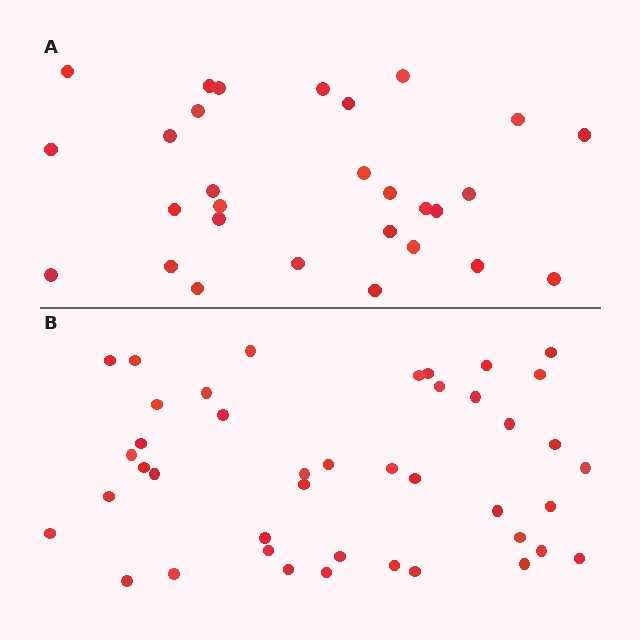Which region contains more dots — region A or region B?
Region B (the bottom region) has more dots.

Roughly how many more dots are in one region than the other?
Region B has approximately 15 more dots than region A.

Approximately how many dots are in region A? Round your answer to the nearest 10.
About 30 dots. (The exact count is 29, which rounds to 30.)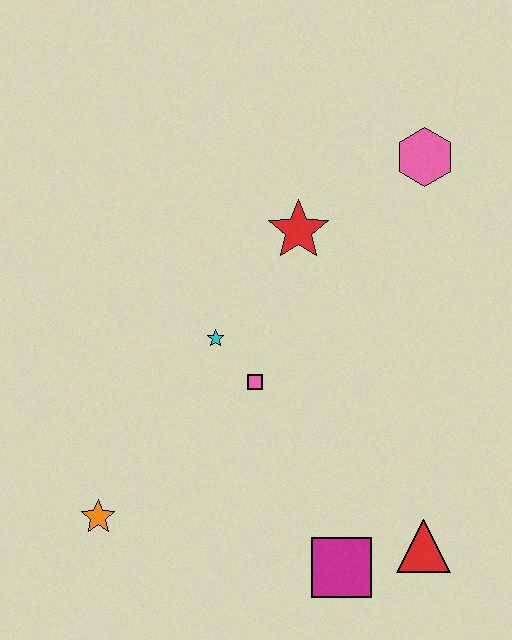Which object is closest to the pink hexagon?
The red star is closest to the pink hexagon.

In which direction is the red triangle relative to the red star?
The red triangle is below the red star.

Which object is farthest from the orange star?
The pink hexagon is farthest from the orange star.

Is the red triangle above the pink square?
No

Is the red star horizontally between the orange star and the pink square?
No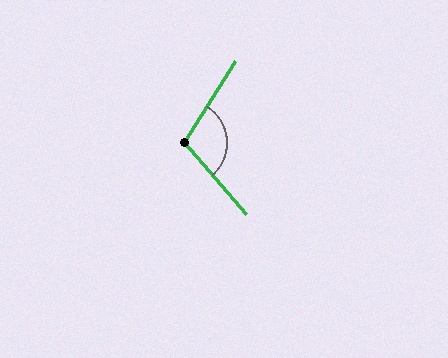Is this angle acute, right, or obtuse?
It is obtuse.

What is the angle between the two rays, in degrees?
Approximately 107 degrees.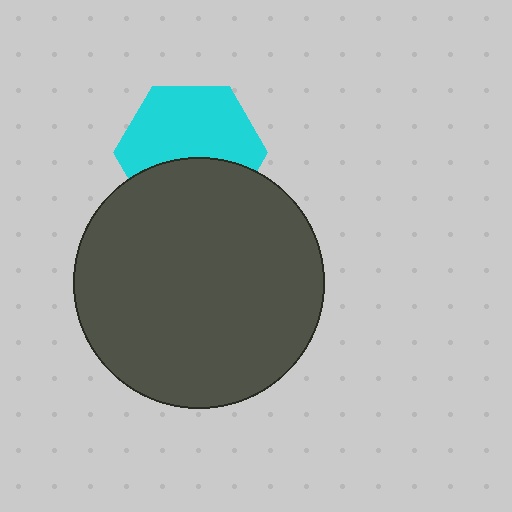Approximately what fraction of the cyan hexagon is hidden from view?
Roughly 39% of the cyan hexagon is hidden behind the dark gray circle.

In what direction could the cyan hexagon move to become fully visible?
The cyan hexagon could move up. That would shift it out from behind the dark gray circle entirely.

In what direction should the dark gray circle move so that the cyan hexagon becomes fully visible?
The dark gray circle should move down. That is the shortest direction to clear the overlap and leave the cyan hexagon fully visible.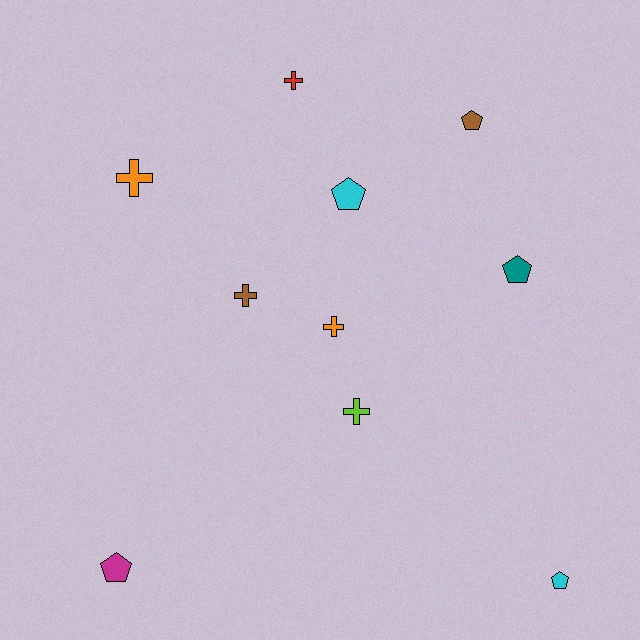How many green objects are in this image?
There are no green objects.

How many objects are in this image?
There are 10 objects.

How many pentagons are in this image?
There are 5 pentagons.